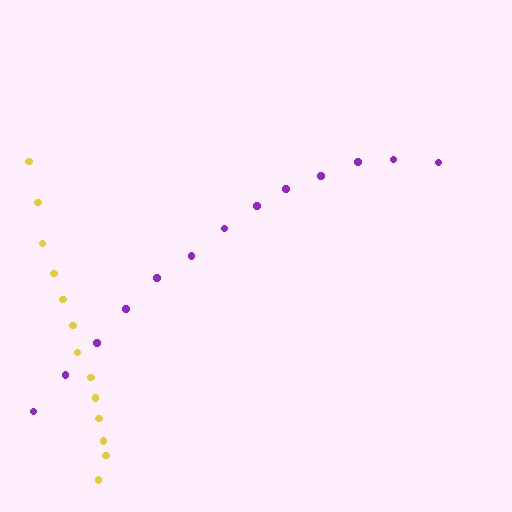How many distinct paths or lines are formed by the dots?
There are 2 distinct paths.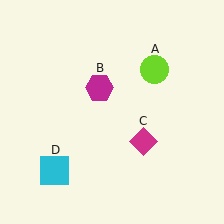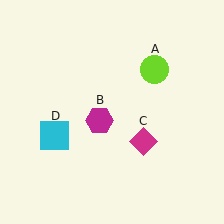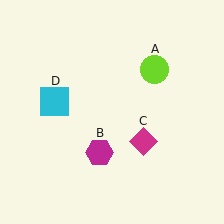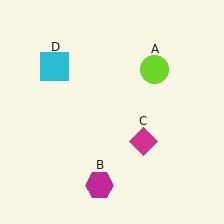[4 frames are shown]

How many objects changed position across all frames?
2 objects changed position: magenta hexagon (object B), cyan square (object D).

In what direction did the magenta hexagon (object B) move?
The magenta hexagon (object B) moved down.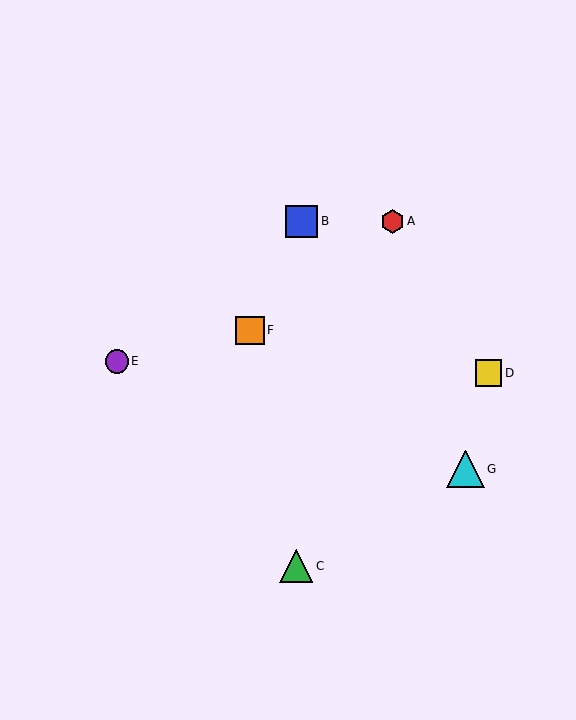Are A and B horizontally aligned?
Yes, both are at y≈221.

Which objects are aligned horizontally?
Objects A, B are aligned horizontally.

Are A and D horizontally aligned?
No, A is at y≈221 and D is at y≈373.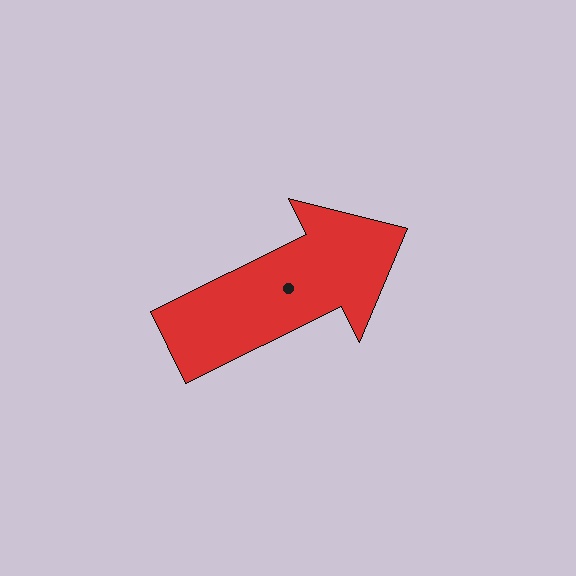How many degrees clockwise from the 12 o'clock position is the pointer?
Approximately 64 degrees.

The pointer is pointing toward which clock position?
Roughly 2 o'clock.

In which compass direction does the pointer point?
Northeast.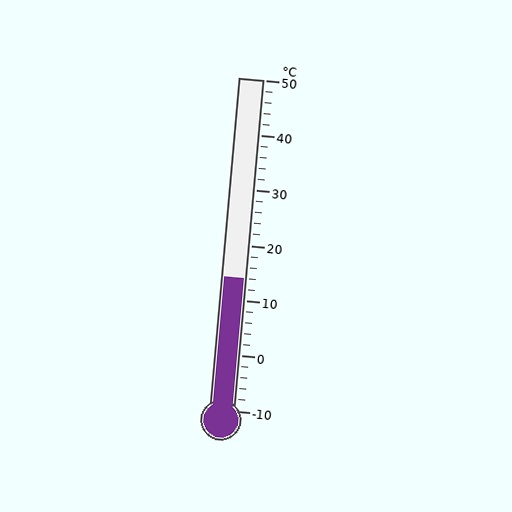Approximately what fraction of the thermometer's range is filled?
The thermometer is filled to approximately 40% of its range.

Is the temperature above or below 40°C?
The temperature is below 40°C.